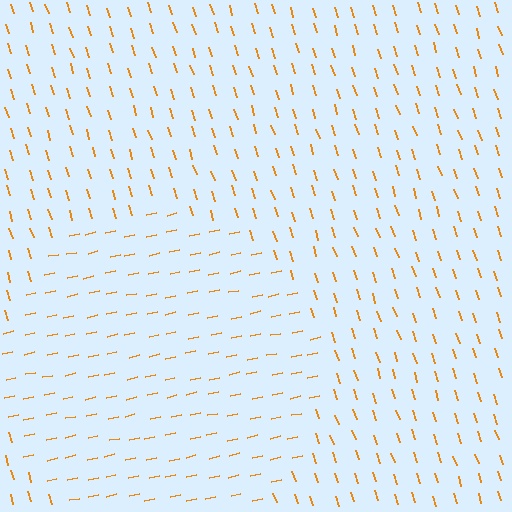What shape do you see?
I see a circle.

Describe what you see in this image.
The image is filled with small orange line segments. A circle region in the image has lines oriented differently from the surrounding lines, creating a visible texture boundary.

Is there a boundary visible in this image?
Yes, there is a texture boundary formed by a change in line orientation.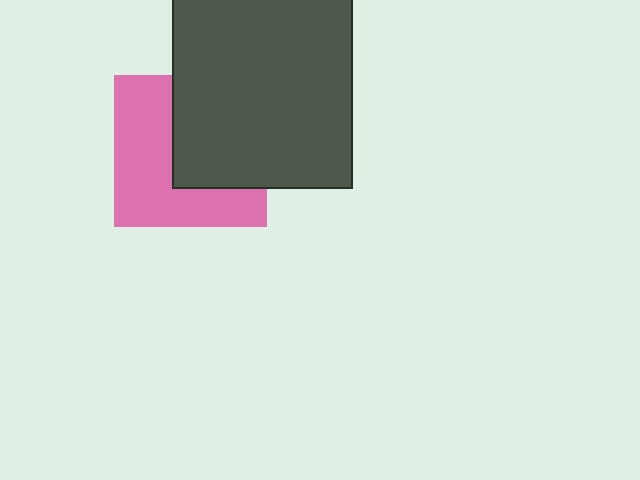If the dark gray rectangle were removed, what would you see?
You would see the complete pink square.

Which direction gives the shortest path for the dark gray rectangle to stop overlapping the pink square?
Moving right gives the shortest separation.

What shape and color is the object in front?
The object in front is a dark gray rectangle.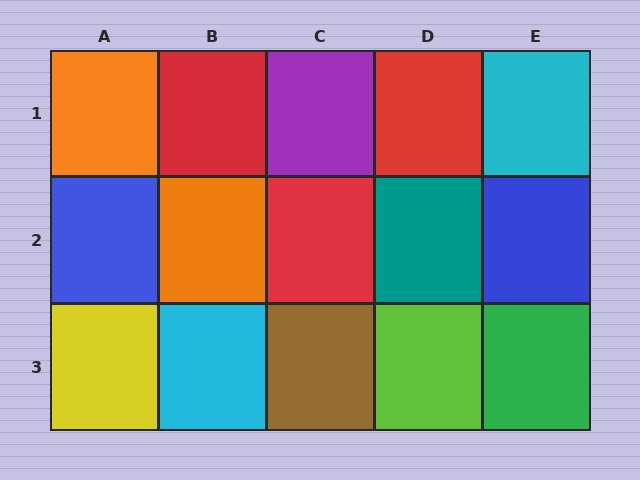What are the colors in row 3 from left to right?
Yellow, cyan, brown, lime, green.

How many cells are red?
3 cells are red.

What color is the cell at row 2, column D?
Teal.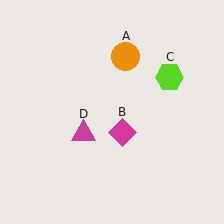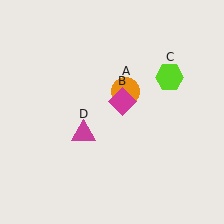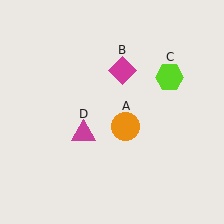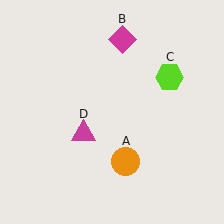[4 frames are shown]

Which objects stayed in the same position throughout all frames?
Lime hexagon (object C) and magenta triangle (object D) remained stationary.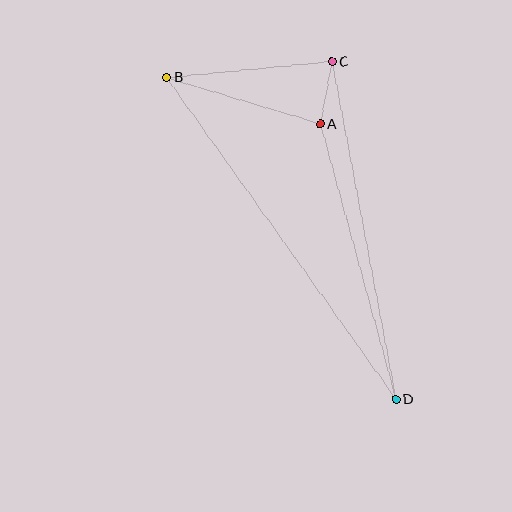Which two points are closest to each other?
Points A and C are closest to each other.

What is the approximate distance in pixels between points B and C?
The distance between B and C is approximately 166 pixels.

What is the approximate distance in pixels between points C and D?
The distance between C and D is approximately 344 pixels.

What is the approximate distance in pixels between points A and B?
The distance between A and B is approximately 161 pixels.